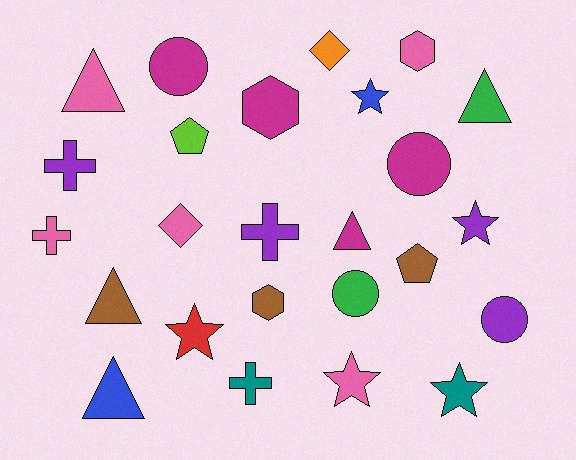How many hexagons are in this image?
There are 3 hexagons.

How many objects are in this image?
There are 25 objects.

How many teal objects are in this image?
There are 2 teal objects.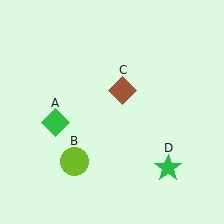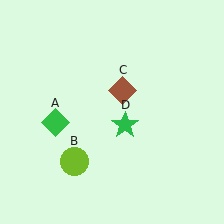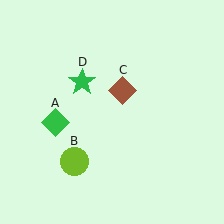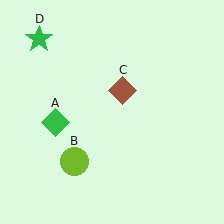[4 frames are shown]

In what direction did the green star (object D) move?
The green star (object D) moved up and to the left.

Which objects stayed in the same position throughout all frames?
Green diamond (object A) and lime circle (object B) and brown diamond (object C) remained stationary.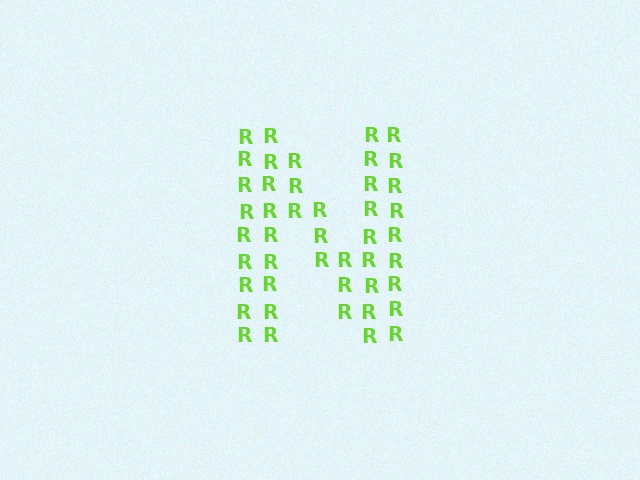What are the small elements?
The small elements are letter R's.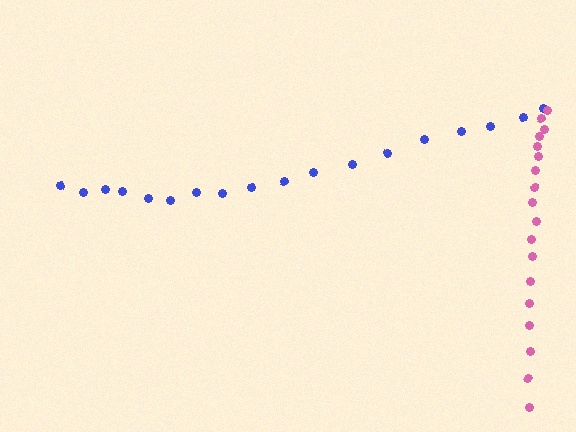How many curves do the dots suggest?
There are 2 distinct paths.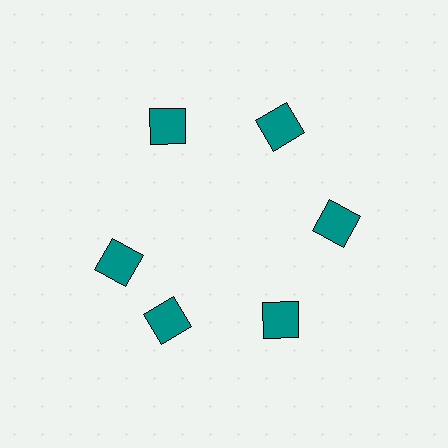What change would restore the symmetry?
The symmetry would be restored by rotating it back into even spacing with its neighbors so that all 6 squares sit at equal angles and equal distance from the center.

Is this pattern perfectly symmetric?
No. The 6 teal squares are arranged in a ring, but one element near the 9 o'clock position is rotated out of alignment along the ring, breaking the 6-fold rotational symmetry.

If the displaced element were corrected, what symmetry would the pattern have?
It would have 6-fold rotational symmetry — the pattern would map onto itself every 60 degrees.